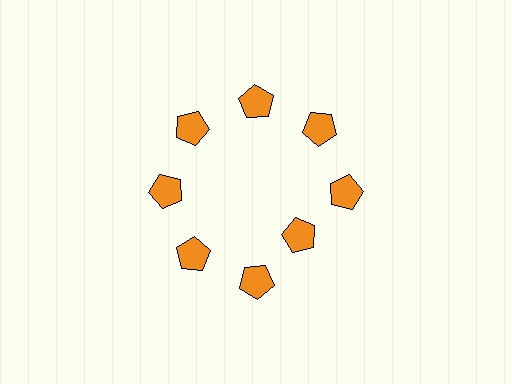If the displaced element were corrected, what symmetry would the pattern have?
It would have 8-fold rotational symmetry — the pattern would map onto itself every 45 degrees.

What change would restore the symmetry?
The symmetry would be restored by moving it outward, back onto the ring so that all 8 pentagons sit at equal angles and equal distance from the center.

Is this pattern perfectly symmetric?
No. The 8 orange pentagons are arranged in a ring, but one element near the 4 o'clock position is pulled inward toward the center, breaking the 8-fold rotational symmetry.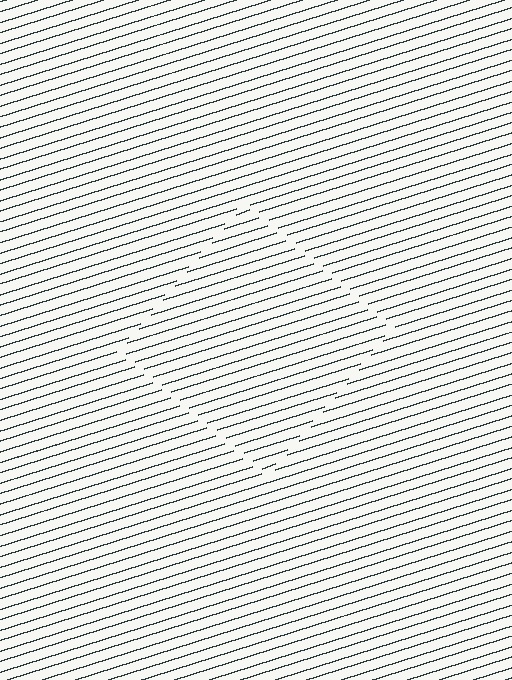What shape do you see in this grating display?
An illusory square. The interior of the shape contains the same grating, shifted by half a period — the contour is defined by the phase discontinuity where line-ends from the inner and outer gratings abut.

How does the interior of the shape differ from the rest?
The interior of the shape contains the same grating, shifted by half a period — the contour is defined by the phase discontinuity where line-ends from the inner and outer gratings abut.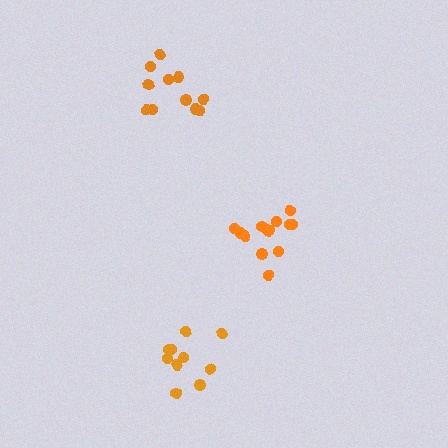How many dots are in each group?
Group 1: 13 dots, Group 2: 10 dots, Group 3: 11 dots (34 total).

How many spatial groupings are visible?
There are 3 spatial groupings.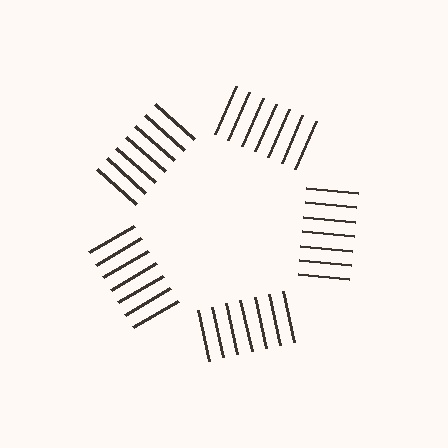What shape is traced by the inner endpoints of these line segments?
An illusory pentagon — the line segments terminate on its edges but no continuous stroke is drawn.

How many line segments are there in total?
35 — 7 along each of the 5 edges.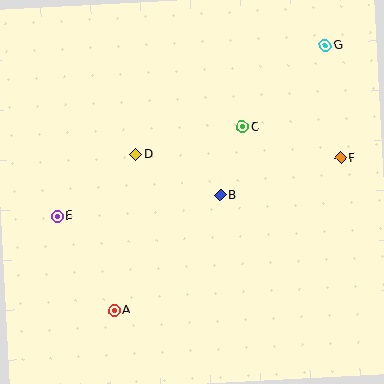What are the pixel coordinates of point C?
Point C is at (243, 127).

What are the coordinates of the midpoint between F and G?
The midpoint between F and G is at (333, 102).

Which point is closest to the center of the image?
Point B at (221, 195) is closest to the center.